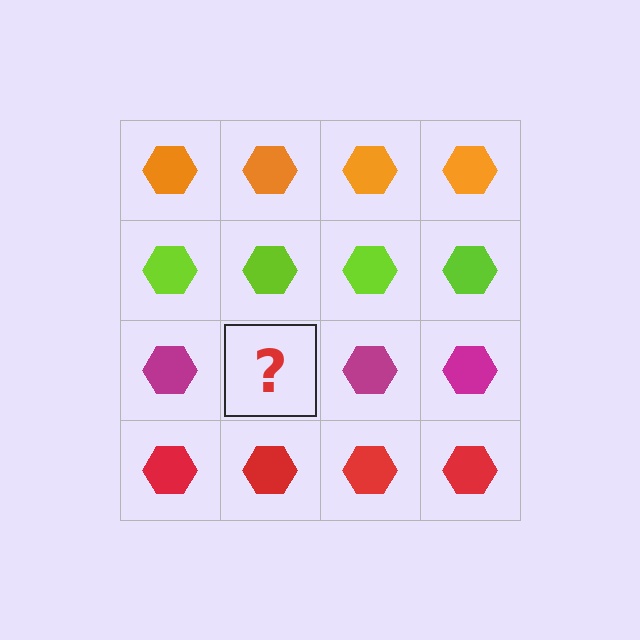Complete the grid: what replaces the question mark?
The question mark should be replaced with a magenta hexagon.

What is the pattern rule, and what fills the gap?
The rule is that each row has a consistent color. The gap should be filled with a magenta hexagon.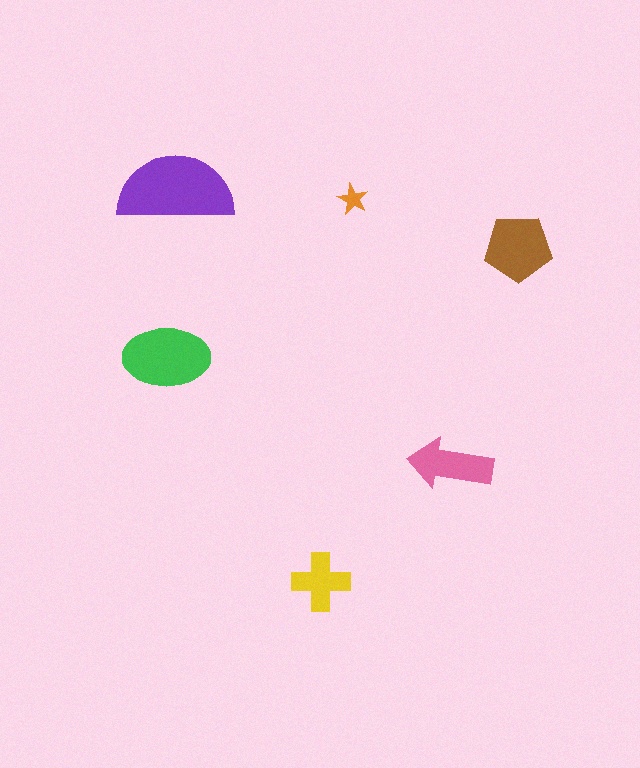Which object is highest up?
The purple semicircle is topmost.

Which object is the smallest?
The orange star.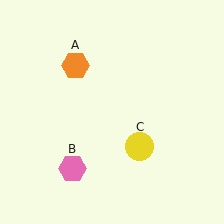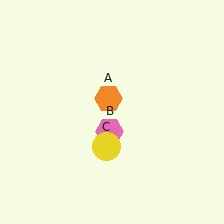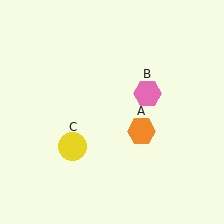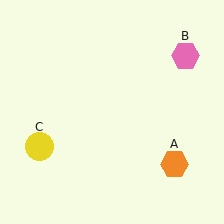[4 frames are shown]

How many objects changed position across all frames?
3 objects changed position: orange hexagon (object A), pink hexagon (object B), yellow circle (object C).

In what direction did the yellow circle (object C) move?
The yellow circle (object C) moved left.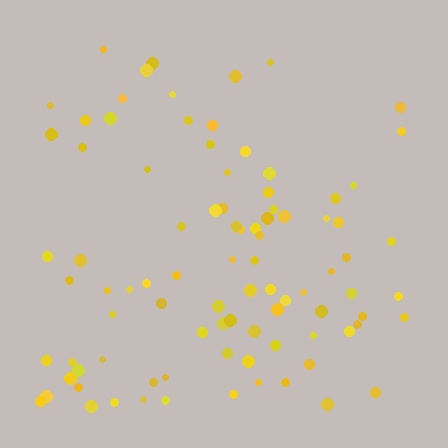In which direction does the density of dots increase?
From top to bottom, with the bottom side densest.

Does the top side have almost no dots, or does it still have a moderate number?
Still a moderate number, just noticeably fewer than the bottom.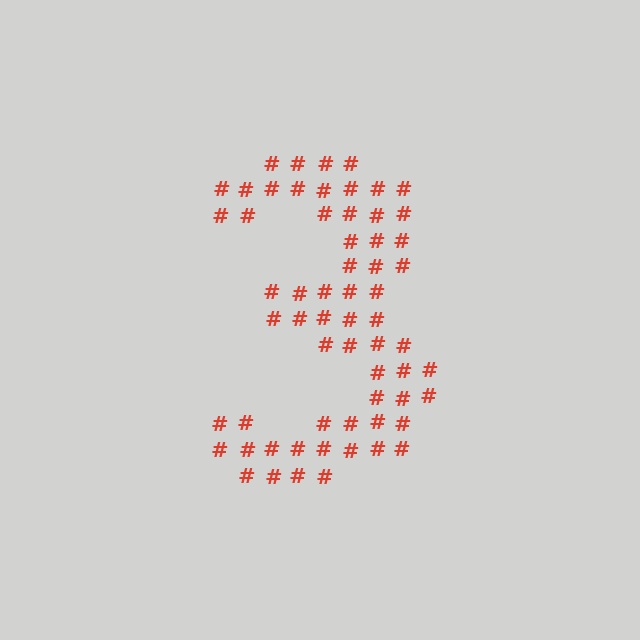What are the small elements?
The small elements are hash symbols.